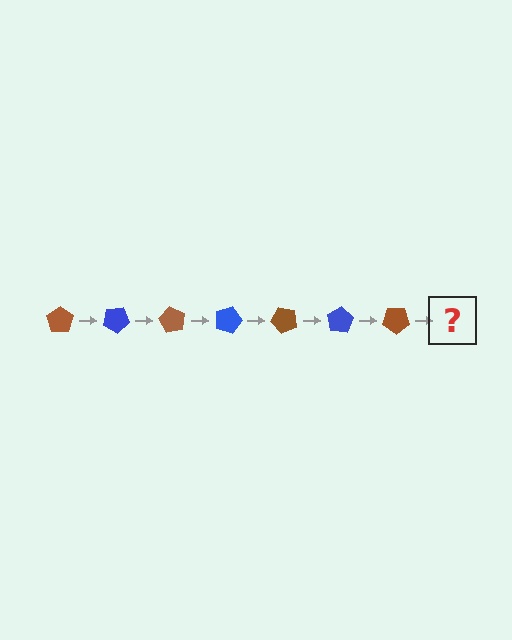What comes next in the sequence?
The next element should be a blue pentagon, rotated 210 degrees from the start.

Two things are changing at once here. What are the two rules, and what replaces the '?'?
The two rules are that it rotates 30 degrees each step and the color cycles through brown and blue. The '?' should be a blue pentagon, rotated 210 degrees from the start.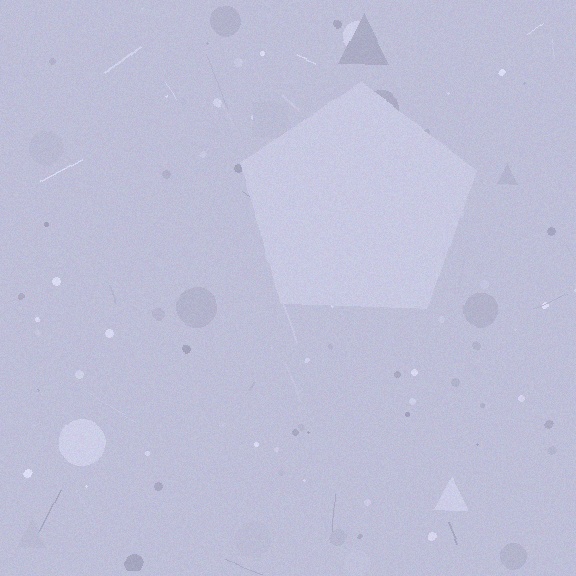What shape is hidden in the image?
A pentagon is hidden in the image.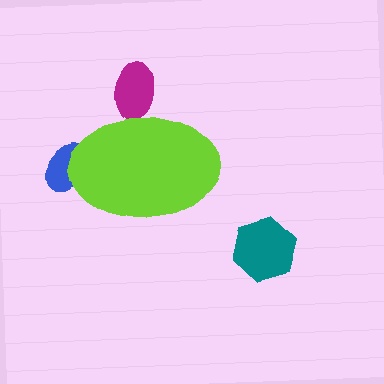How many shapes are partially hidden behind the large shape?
2 shapes are partially hidden.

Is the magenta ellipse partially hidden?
Yes, the magenta ellipse is partially hidden behind the lime ellipse.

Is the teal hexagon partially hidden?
No, the teal hexagon is fully visible.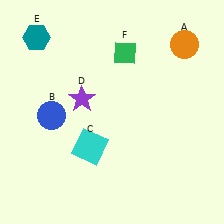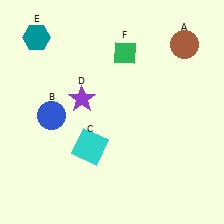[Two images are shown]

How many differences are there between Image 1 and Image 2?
There is 1 difference between the two images.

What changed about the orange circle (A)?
In Image 1, A is orange. In Image 2, it changed to brown.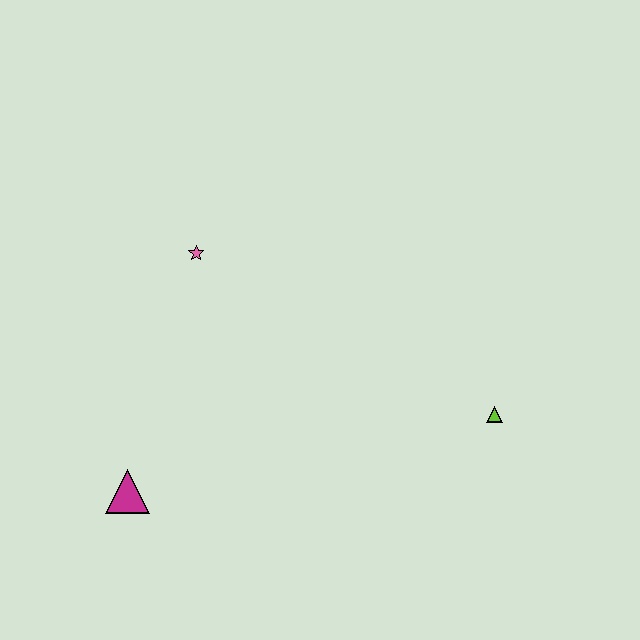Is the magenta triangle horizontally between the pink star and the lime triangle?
No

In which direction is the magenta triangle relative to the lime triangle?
The magenta triangle is to the left of the lime triangle.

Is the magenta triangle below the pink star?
Yes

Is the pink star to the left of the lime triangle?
Yes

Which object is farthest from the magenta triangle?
The lime triangle is farthest from the magenta triangle.